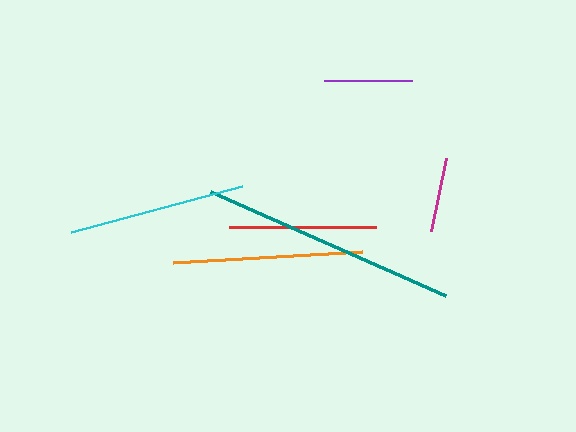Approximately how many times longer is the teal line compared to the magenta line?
The teal line is approximately 3.5 times the length of the magenta line.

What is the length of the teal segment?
The teal segment is approximately 257 pixels long.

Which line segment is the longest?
The teal line is the longest at approximately 257 pixels.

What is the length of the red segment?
The red segment is approximately 147 pixels long.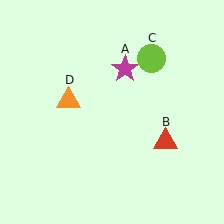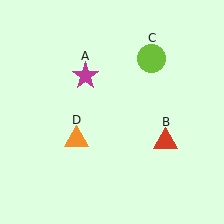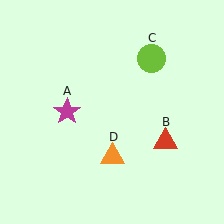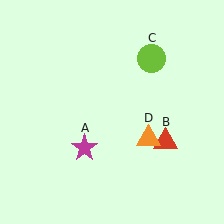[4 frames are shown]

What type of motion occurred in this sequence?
The magenta star (object A), orange triangle (object D) rotated counterclockwise around the center of the scene.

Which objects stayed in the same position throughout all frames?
Red triangle (object B) and lime circle (object C) remained stationary.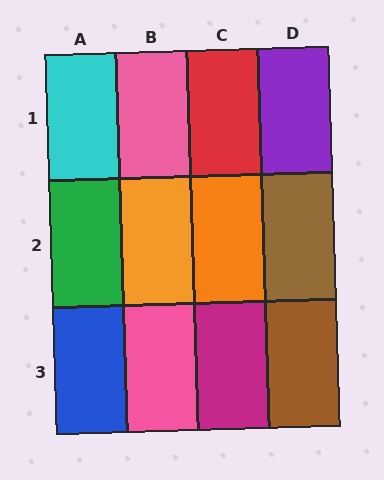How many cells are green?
1 cell is green.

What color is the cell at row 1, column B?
Pink.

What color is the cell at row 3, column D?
Brown.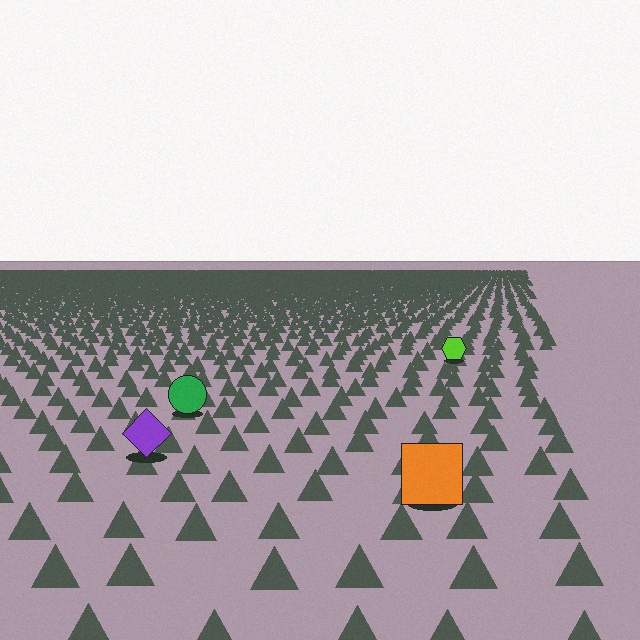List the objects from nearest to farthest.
From nearest to farthest: the orange square, the purple diamond, the green circle, the lime hexagon.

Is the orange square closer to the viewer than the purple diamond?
Yes. The orange square is closer — you can tell from the texture gradient: the ground texture is coarser near it.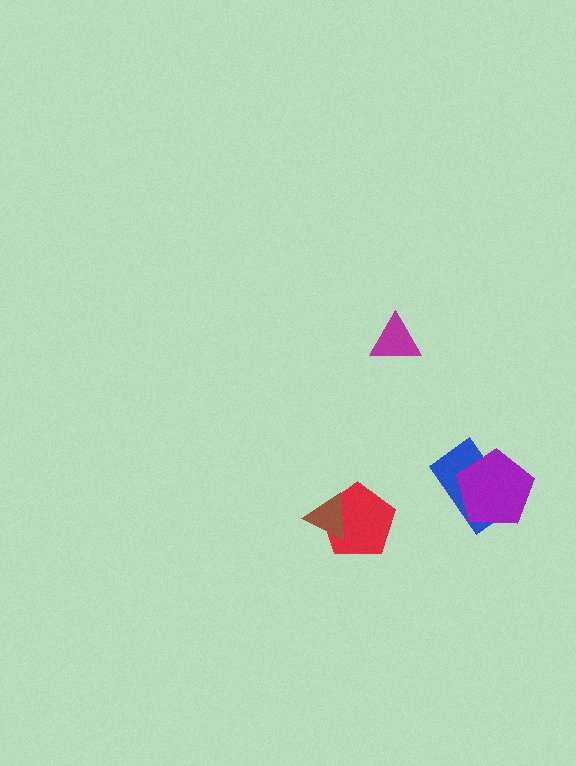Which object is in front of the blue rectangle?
The purple pentagon is in front of the blue rectangle.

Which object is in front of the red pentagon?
The brown triangle is in front of the red pentagon.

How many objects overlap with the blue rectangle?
1 object overlaps with the blue rectangle.